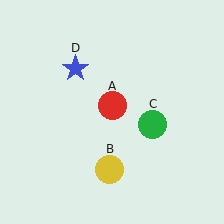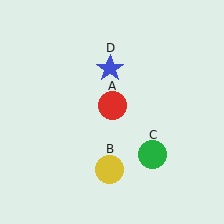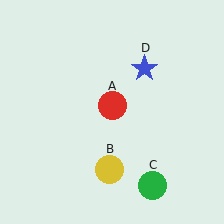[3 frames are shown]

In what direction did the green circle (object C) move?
The green circle (object C) moved down.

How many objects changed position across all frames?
2 objects changed position: green circle (object C), blue star (object D).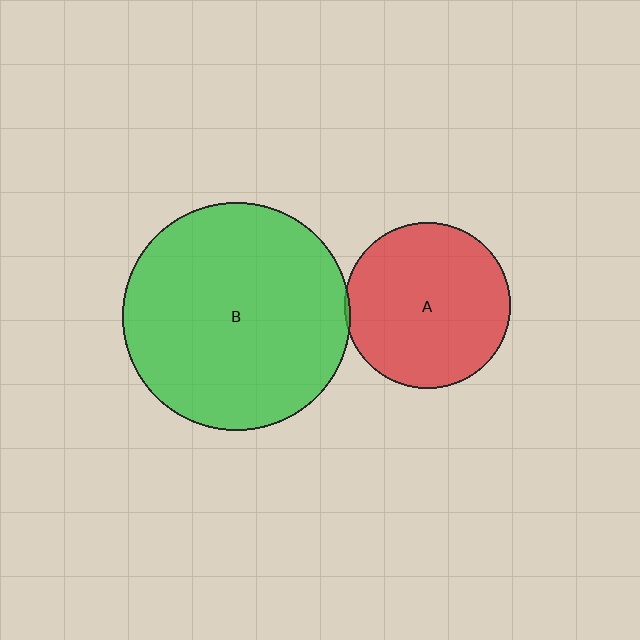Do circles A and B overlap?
Yes.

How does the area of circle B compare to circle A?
Approximately 1.9 times.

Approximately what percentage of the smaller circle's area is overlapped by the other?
Approximately 5%.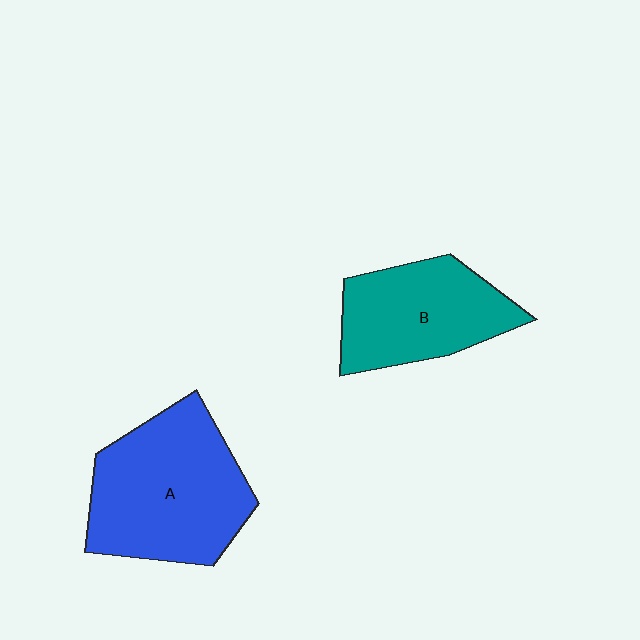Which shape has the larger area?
Shape A (blue).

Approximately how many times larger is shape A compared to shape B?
Approximately 1.3 times.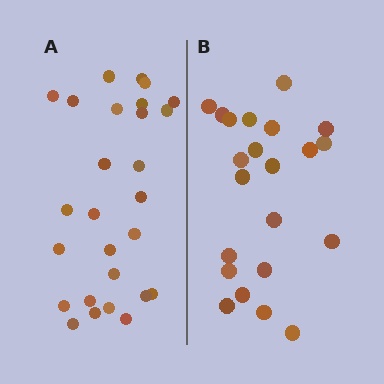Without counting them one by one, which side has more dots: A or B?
Region A (the left region) has more dots.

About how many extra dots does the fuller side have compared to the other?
Region A has about 5 more dots than region B.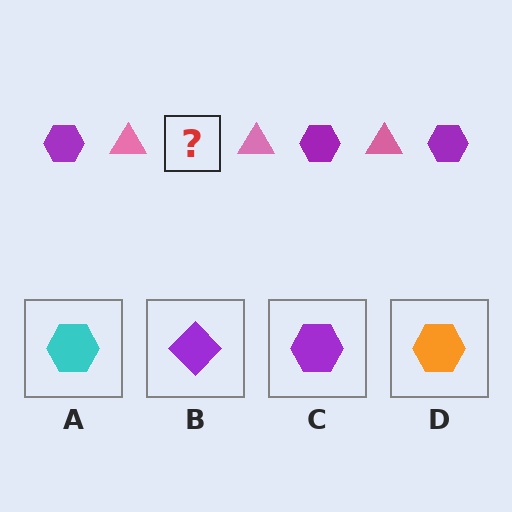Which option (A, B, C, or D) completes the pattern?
C.